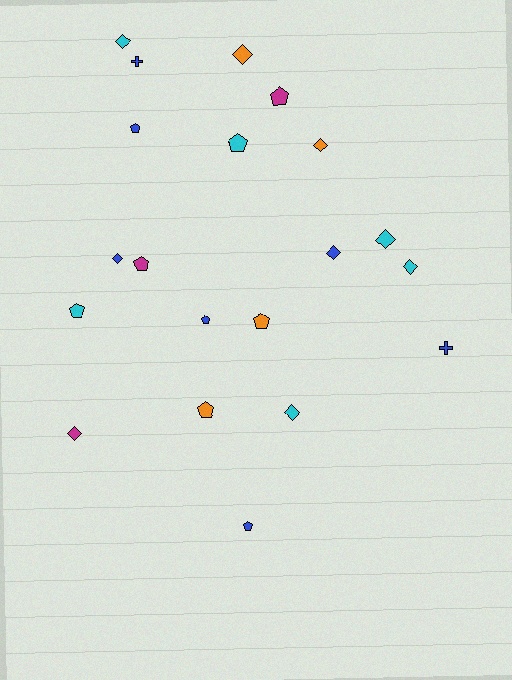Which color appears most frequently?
Blue, with 7 objects.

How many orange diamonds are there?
There are 2 orange diamonds.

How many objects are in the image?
There are 20 objects.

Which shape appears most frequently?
Diamond, with 9 objects.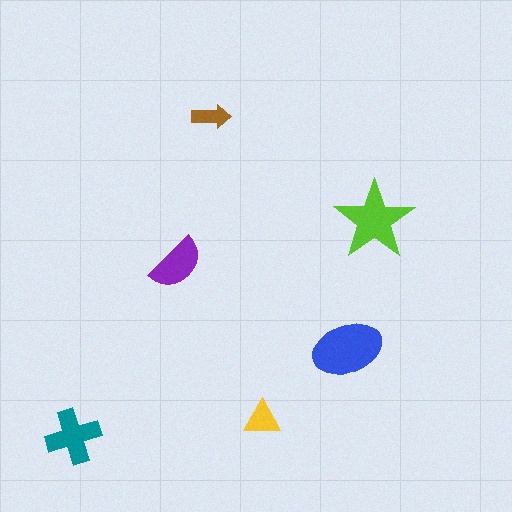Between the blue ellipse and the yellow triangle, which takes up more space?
The blue ellipse.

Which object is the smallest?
The brown arrow.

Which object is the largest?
The blue ellipse.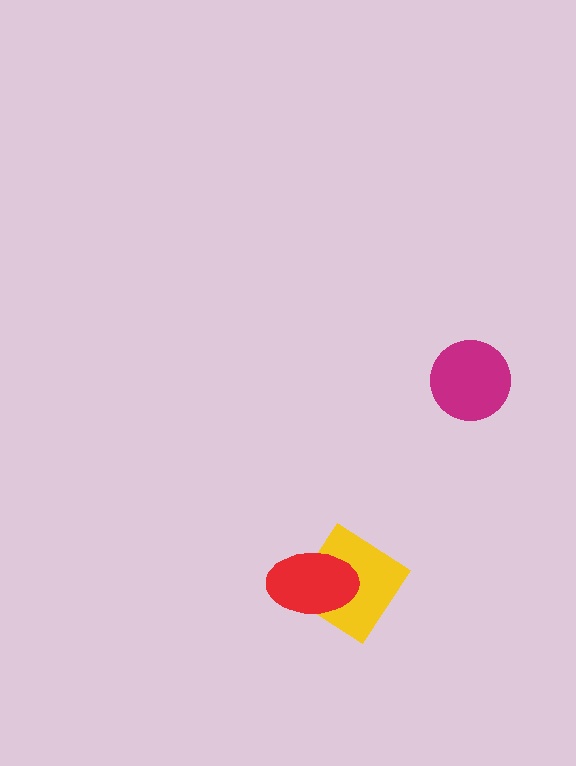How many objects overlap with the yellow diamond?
1 object overlaps with the yellow diamond.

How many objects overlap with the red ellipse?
1 object overlaps with the red ellipse.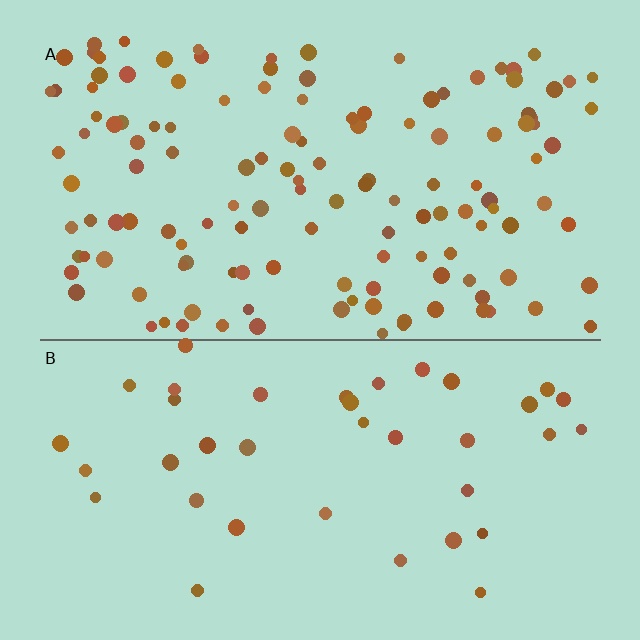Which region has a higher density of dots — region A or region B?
A (the top).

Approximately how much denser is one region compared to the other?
Approximately 3.4× — region A over region B.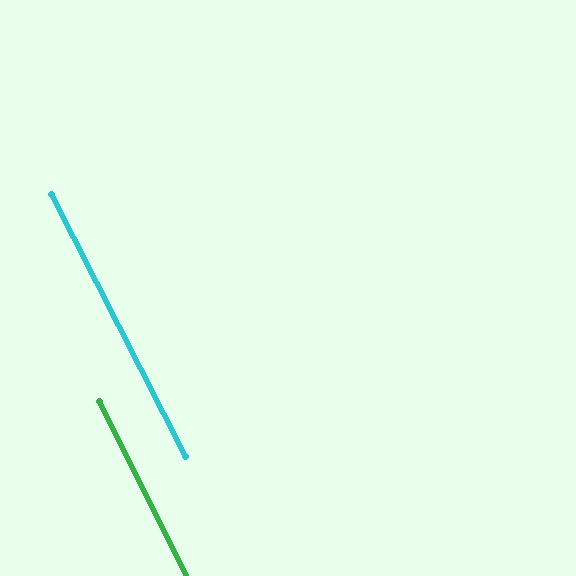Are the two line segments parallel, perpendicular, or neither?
Parallel — their directions differ by only 0.5°.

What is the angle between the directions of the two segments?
Approximately 0 degrees.